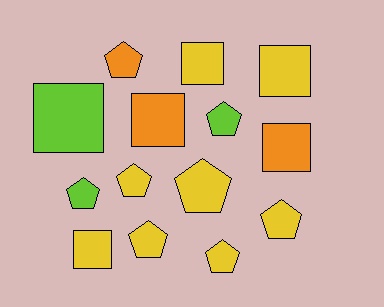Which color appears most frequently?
Yellow, with 8 objects.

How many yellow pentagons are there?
There are 5 yellow pentagons.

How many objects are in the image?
There are 14 objects.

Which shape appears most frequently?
Pentagon, with 8 objects.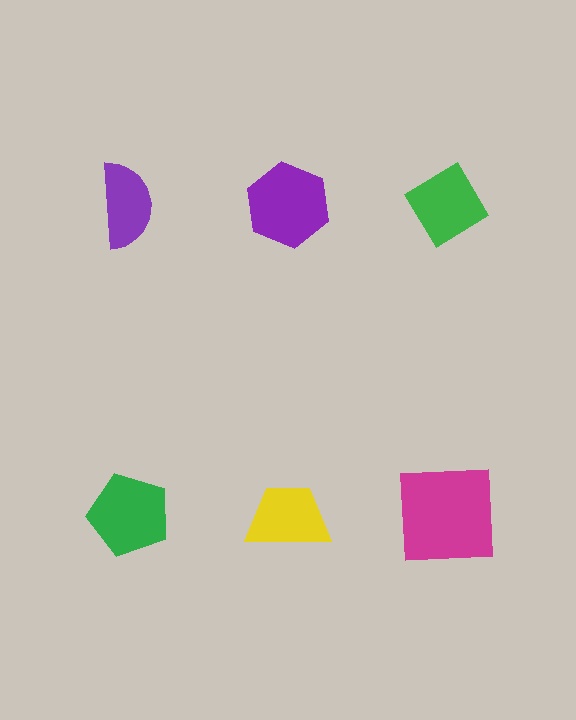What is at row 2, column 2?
A yellow trapezoid.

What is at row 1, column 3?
A green diamond.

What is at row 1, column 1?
A purple semicircle.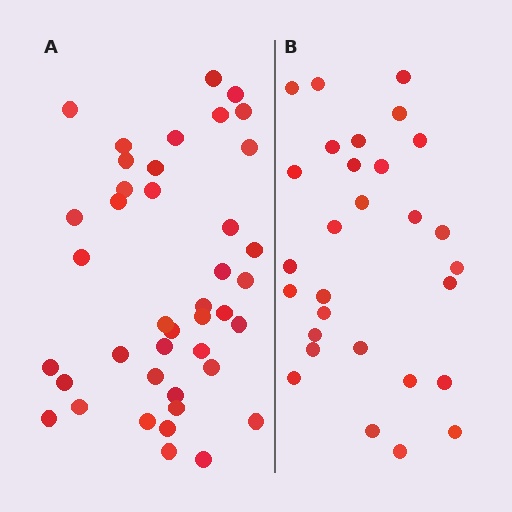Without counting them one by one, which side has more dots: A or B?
Region A (the left region) has more dots.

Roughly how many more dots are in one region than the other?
Region A has roughly 12 or so more dots than region B.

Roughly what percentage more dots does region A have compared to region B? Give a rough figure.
About 40% more.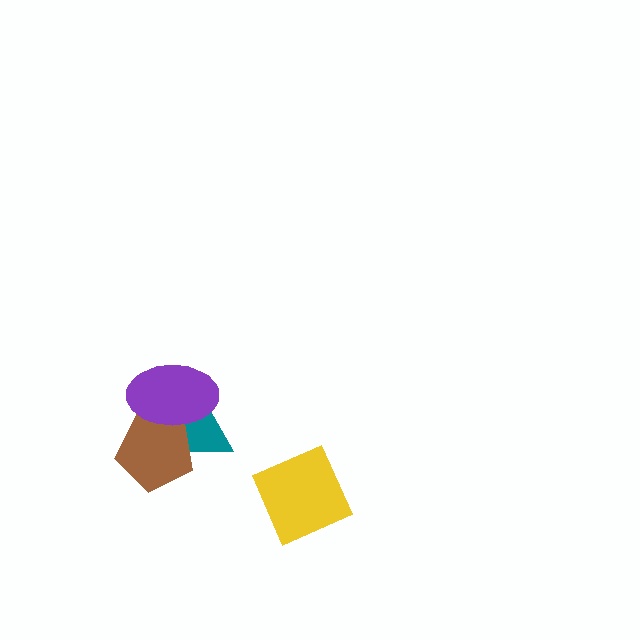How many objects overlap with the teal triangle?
2 objects overlap with the teal triangle.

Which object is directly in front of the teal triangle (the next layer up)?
The brown pentagon is directly in front of the teal triangle.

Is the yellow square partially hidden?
No, no other shape covers it.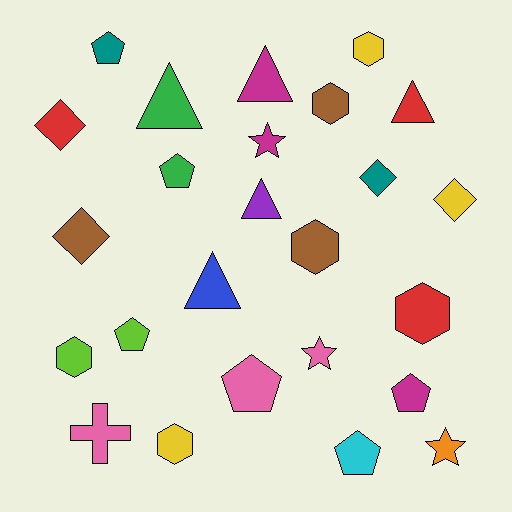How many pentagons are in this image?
There are 6 pentagons.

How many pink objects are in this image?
There are 3 pink objects.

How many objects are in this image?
There are 25 objects.